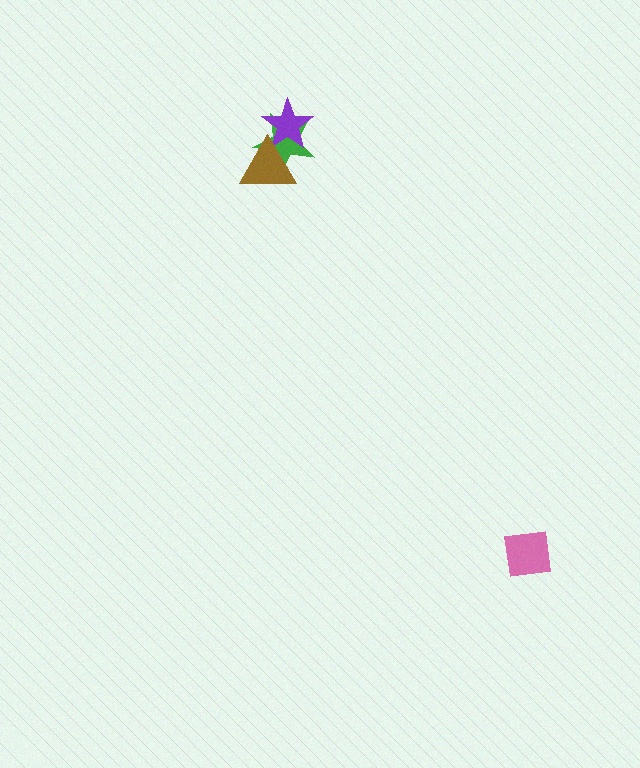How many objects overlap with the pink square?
0 objects overlap with the pink square.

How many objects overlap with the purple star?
2 objects overlap with the purple star.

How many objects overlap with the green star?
2 objects overlap with the green star.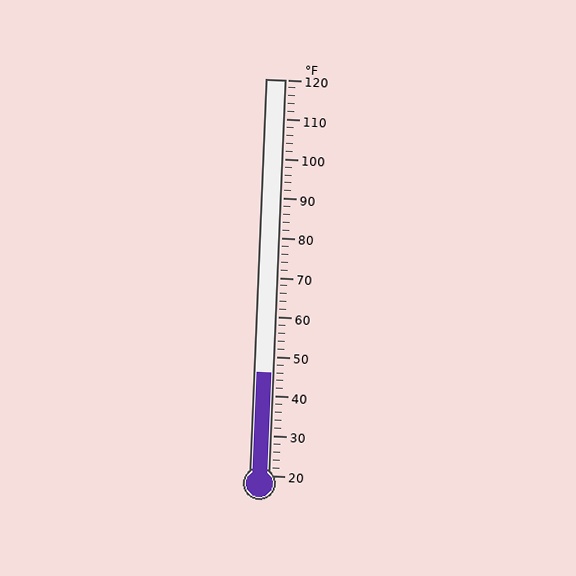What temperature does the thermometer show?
The thermometer shows approximately 46°F.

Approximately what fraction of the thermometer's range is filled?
The thermometer is filled to approximately 25% of its range.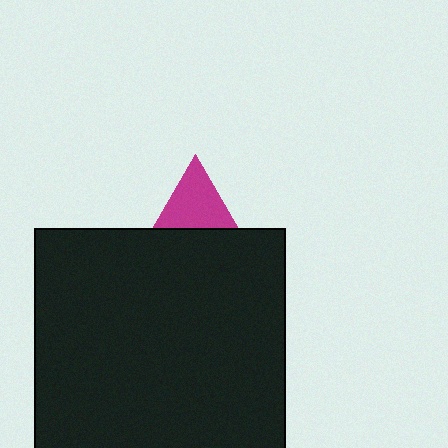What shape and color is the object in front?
The object in front is a black rectangle.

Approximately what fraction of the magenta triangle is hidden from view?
Roughly 59% of the magenta triangle is hidden behind the black rectangle.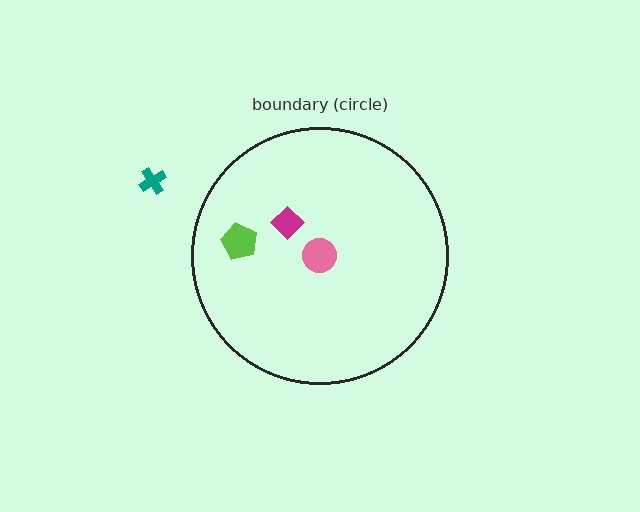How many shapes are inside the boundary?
3 inside, 1 outside.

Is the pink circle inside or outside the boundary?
Inside.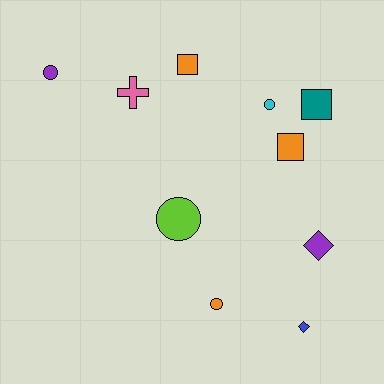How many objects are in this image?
There are 10 objects.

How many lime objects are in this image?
There is 1 lime object.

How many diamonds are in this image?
There are 2 diamonds.